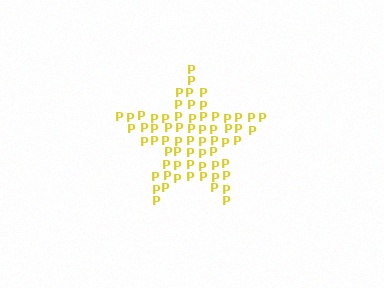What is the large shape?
The large shape is a star.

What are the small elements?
The small elements are letter P's.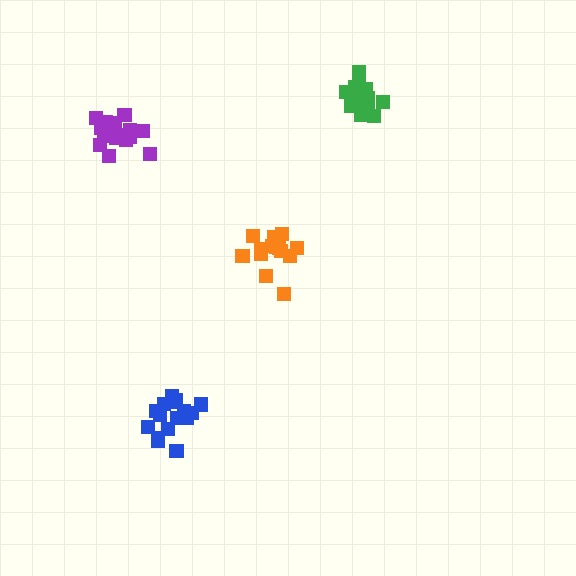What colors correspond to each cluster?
The clusters are colored: green, orange, purple, blue.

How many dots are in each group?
Group 1: 13 dots, Group 2: 15 dots, Group 3: 16 dots, Group 4: 17 dots (61 total).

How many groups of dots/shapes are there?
There are 4 groups.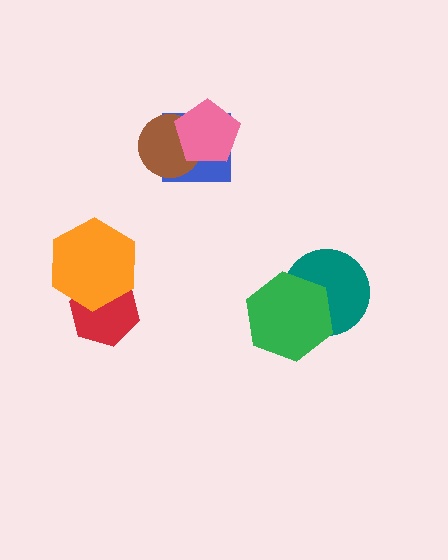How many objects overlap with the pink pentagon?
2 objects overlap with the pink pentagon.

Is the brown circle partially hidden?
Yes, it is partially covered by another shape.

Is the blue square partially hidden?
Yes, it is partially covered by another shape.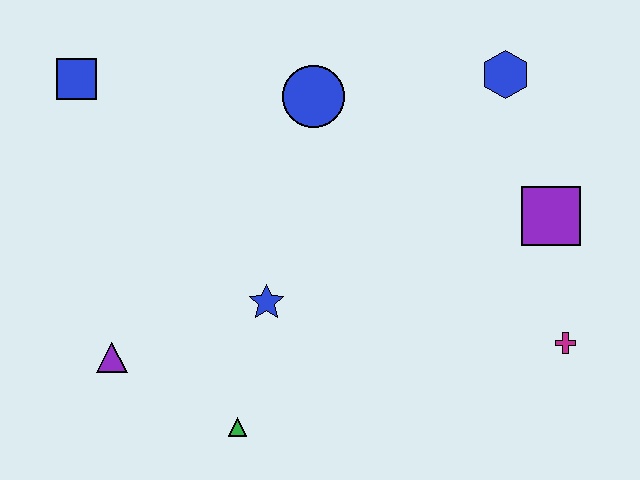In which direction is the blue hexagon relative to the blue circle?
The blue hexagon is to the right of the blue circle.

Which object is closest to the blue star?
The green triangle is closest to the blue star.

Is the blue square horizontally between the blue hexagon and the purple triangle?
No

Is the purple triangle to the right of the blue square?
Yes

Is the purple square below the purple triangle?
No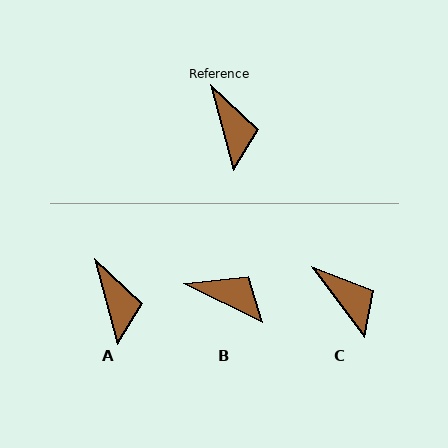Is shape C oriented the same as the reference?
No, it is off by about 21 degrees.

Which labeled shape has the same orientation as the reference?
A.